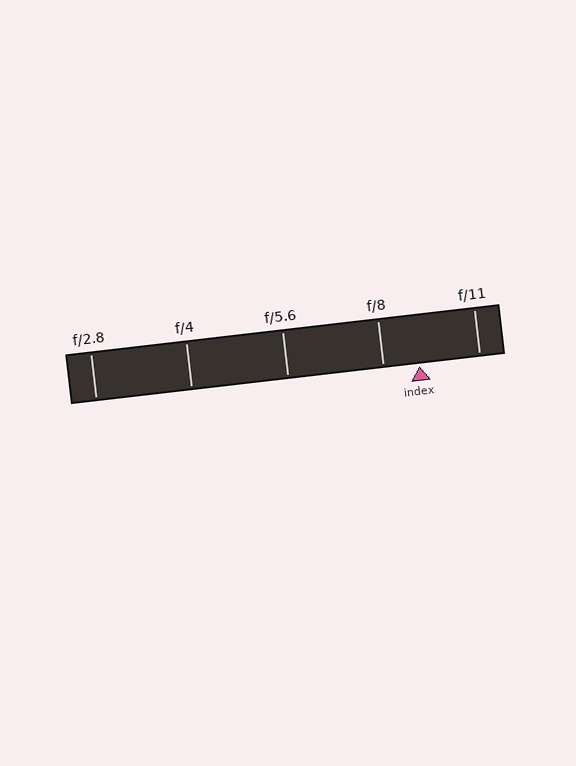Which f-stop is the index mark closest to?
The index mark is closest to f/8.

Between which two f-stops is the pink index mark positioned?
The index mark is between f/8 and f/11.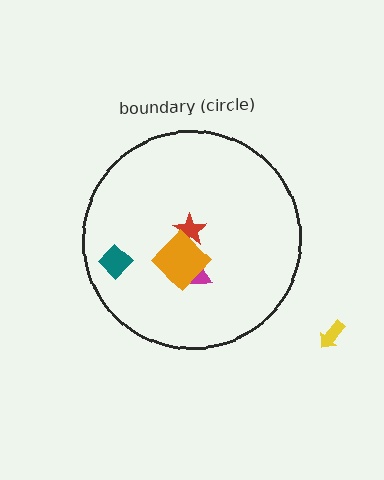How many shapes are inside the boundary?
4 inside, 1 outside.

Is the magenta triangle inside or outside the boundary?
Inside.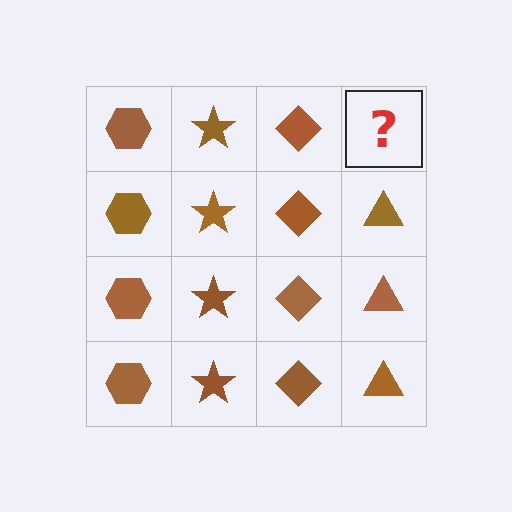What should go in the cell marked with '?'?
The missing cell should contain a brown triangle.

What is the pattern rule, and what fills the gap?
The rule is that each column has a consistent shape. The gap should be filled with a brown triangle.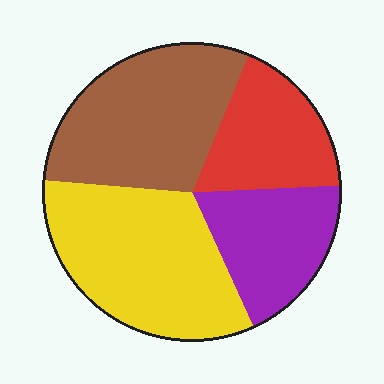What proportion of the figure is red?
Red takes up about one sixth (1/6) of the figure.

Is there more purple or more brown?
Brown.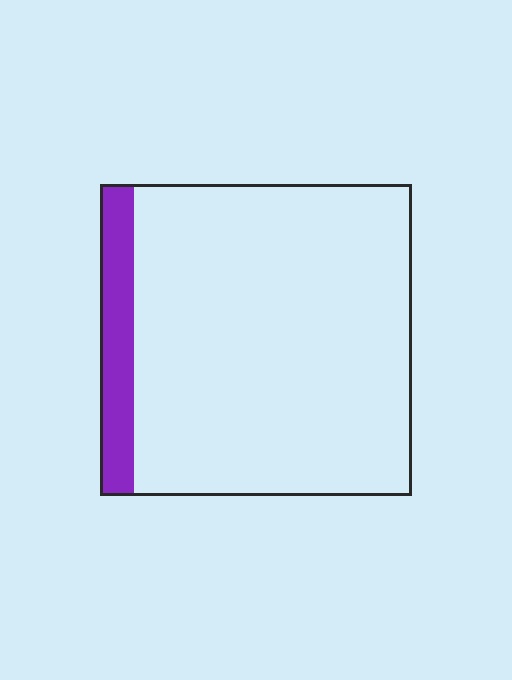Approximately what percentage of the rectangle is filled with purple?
Approximately 10%.